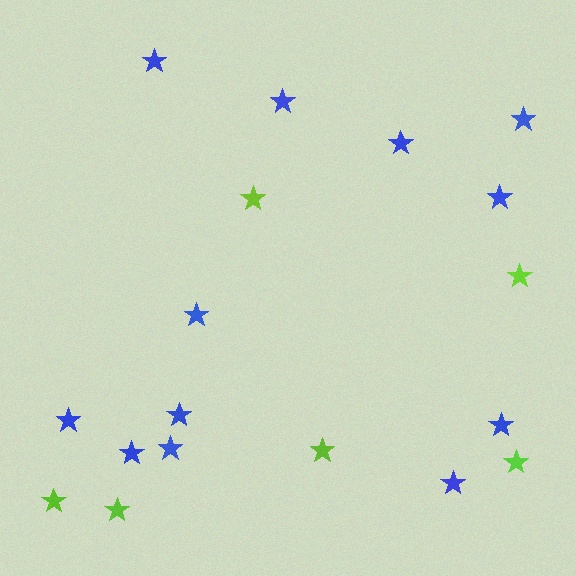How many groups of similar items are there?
There are 2 groups: one group of lime stars (6) and one group of blue stars (12).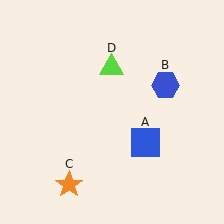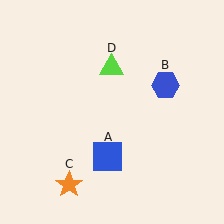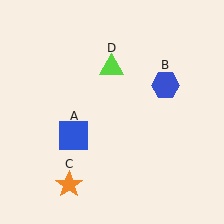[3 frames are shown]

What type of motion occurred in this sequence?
The blue square (object A) rotated clockwise around the center of the scene.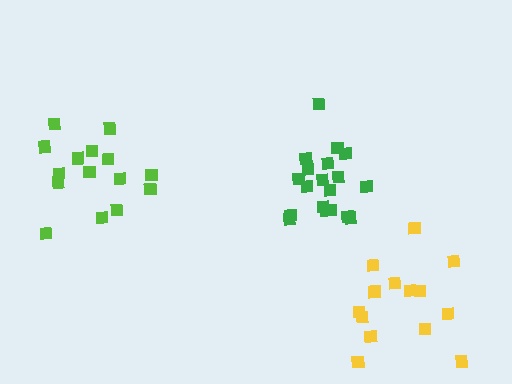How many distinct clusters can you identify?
There are 3 distinct clusters.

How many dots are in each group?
Group 1: 19 dots, Group 2: 14 dots, Group 3: 15 dots (48 total).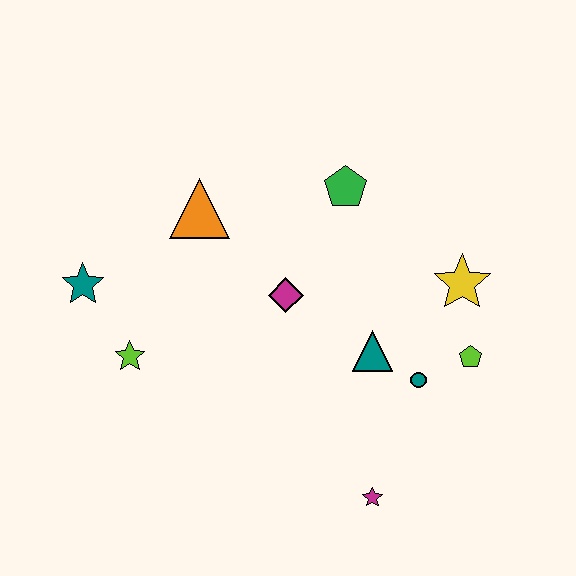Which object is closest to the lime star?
The teal star is closest to the lime star.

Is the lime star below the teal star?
Yes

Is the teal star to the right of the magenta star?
No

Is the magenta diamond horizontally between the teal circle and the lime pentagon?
No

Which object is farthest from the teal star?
The lime pentagon is farthest from the teal star.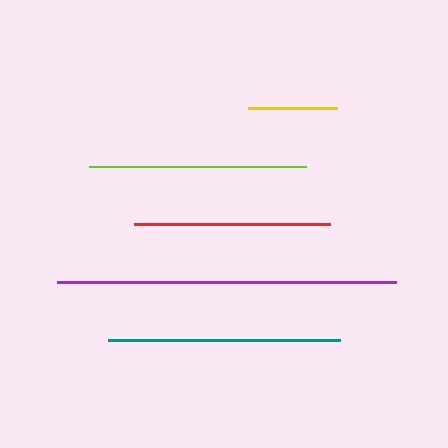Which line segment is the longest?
The purple line is the longest at approximately 338 pixels.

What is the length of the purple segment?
The purple segment is approximately 338 pixels long.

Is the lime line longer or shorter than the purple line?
The purple line is longer than the lime line.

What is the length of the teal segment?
The teal segment is approximately 233 pixels long.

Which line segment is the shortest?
The yellow line is the shortest at approximately 89 pixels.